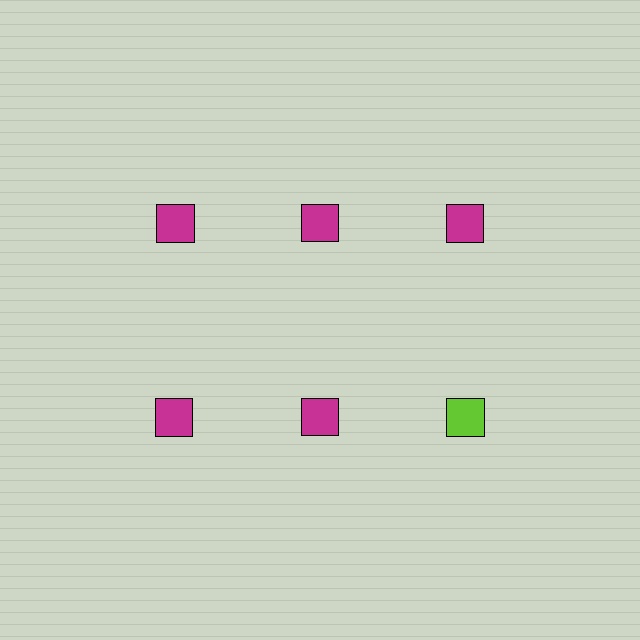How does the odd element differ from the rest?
It has a different color: lime instead of magenta.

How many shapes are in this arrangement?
There are 6 shapes arranged in a grid pattern.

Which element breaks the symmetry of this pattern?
The lime square in the second row, center column breaks the symmetry. All other shapes are magenta squares.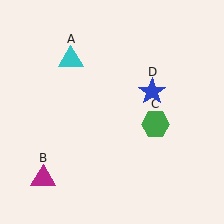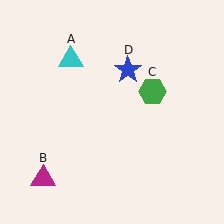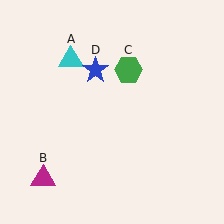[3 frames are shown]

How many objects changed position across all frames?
2 objects changed position: green hexagon (object C), blue star (object D).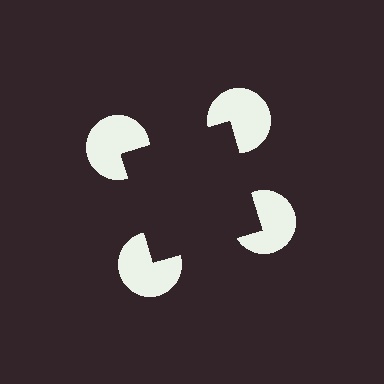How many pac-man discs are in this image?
There are 4 — one at each vertex of the illusory square.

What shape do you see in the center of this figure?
An illusory square — its edges are inferred from the aligned wedge cuts in the pac-man discs, not physically drawn.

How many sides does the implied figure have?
4 sides.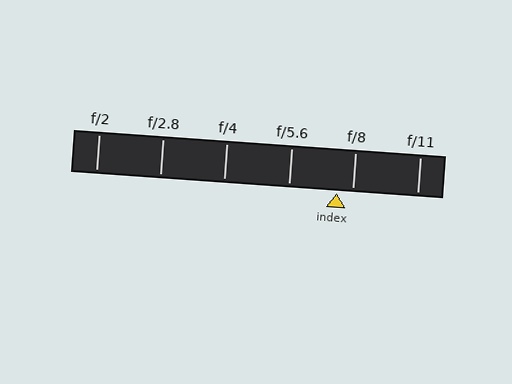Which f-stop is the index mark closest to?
The index mark is closest to f/8.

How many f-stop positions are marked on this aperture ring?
There are 6 f-stop positions marked.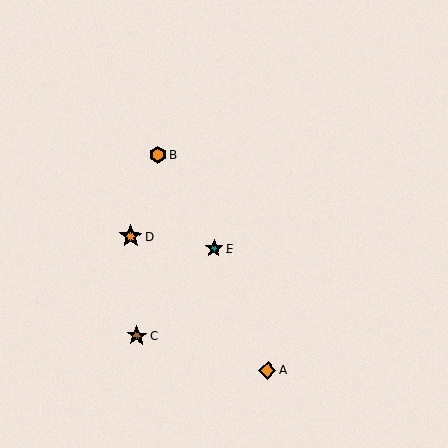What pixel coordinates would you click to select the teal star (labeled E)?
Click at (214, 248) to select the teal star E.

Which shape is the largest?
The orange star (labeled D) is the largest.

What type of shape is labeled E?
Shape E is a teal star.